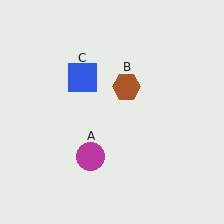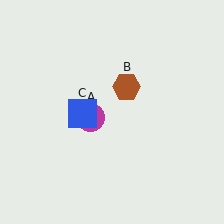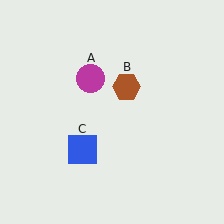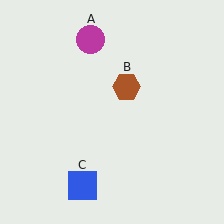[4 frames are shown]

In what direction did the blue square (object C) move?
The blue square (object C) moved down.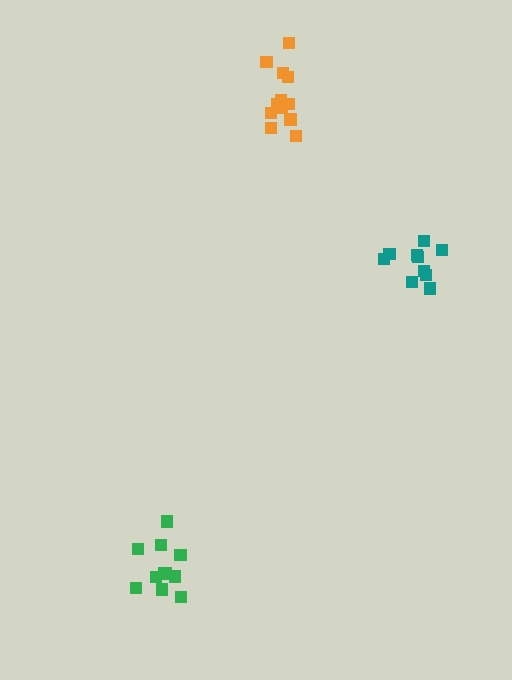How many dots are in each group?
Group 1: 10 dots, Group 2: 11 dots, Group 3: 12 dots (33 total).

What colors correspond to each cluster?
The clusters are colored: teal, green, orange.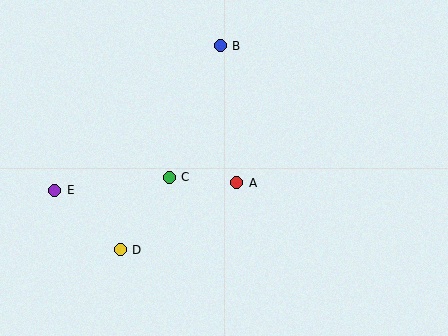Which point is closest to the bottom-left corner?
Point D is closest to the bottom-left corner.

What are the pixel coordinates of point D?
Point D is at (120, 250).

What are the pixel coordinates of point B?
Point B is at (220, 46).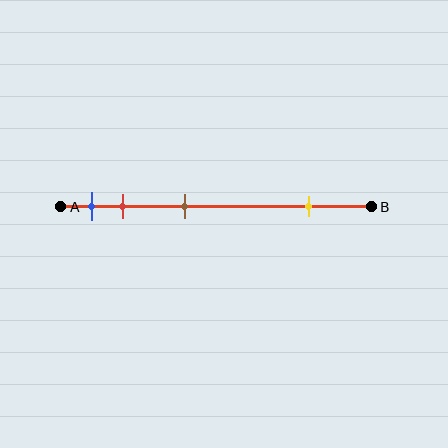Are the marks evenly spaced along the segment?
No, the marks are not evenly spaced.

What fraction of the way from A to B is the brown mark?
The brown mark is approximately 40% (0.4) of the way from A to B.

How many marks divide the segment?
There are 4 marks dividing the segment.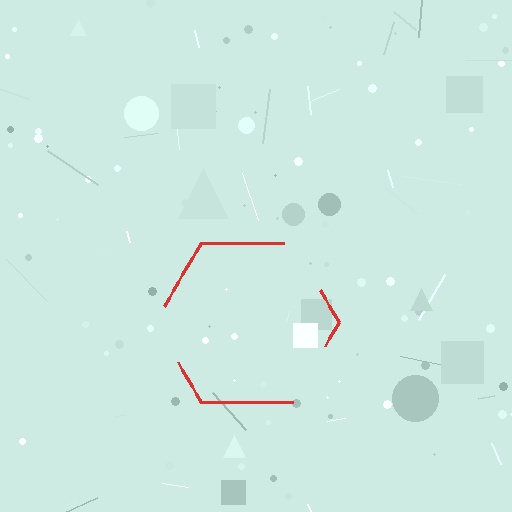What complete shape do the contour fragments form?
The contour fragments form a hexagon.